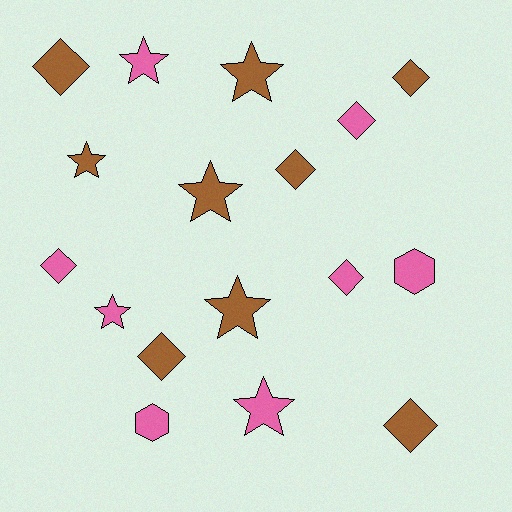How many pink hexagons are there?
There are 2 pink hexagons.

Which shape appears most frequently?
Diamond, with 8 objects.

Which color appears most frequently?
Brown, with 9 objects.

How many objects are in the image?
There are 17 objects.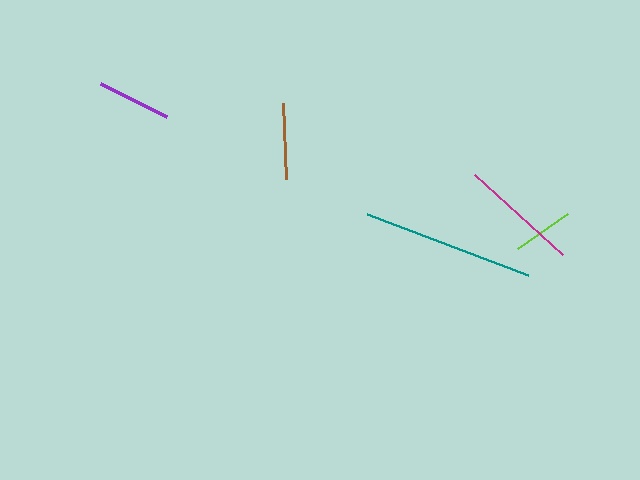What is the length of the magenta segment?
The magenta segment is approximately 118 pixels long.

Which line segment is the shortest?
The lime line is the shortest at approximately 61 pixels.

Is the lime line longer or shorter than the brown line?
The brown line is longer than the lime line.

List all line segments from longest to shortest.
From longest to shortest: teal, magenta, brown, purple, lime.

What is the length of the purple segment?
The purple segment is approximately 74 pixels long.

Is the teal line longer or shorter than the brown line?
The teal line is longer than the brown line.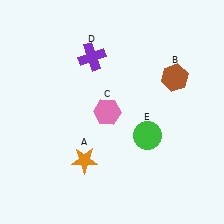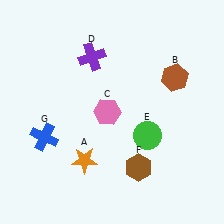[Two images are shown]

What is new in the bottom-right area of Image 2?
A brown hexagon (F) was added in the bottom-right area of Image 2.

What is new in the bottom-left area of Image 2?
A blue cross (G) was added in the bottom-left area of Image 2.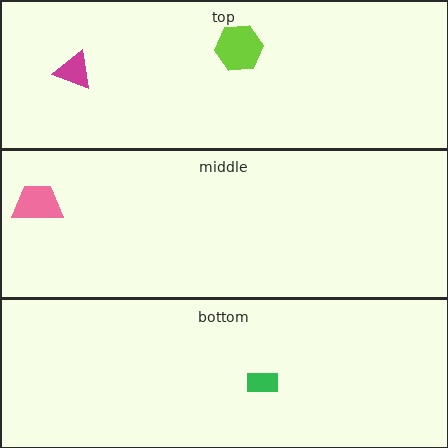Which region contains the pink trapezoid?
The middle region.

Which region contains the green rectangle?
The bottom region.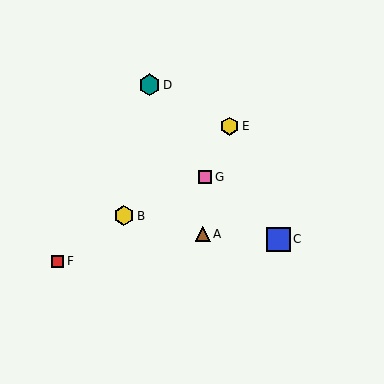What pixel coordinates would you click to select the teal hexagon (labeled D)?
Click at (150, 85) to select the teal hexagon D.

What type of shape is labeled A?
Shape A is a brown triangle.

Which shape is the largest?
The blue square (labeled C) is the largest.